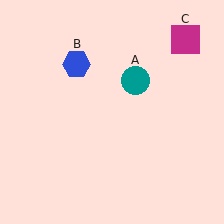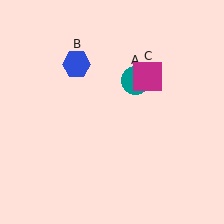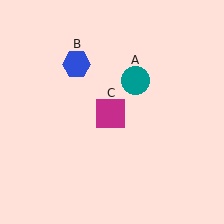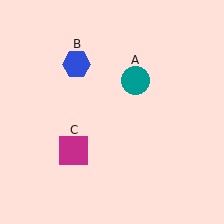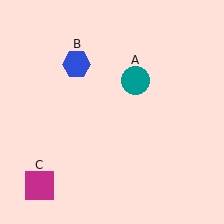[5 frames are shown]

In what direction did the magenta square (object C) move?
The magenta square (object C) moved down and to the left.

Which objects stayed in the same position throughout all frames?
Teal circle (object A) and blue hexagon (object B) remained stationary.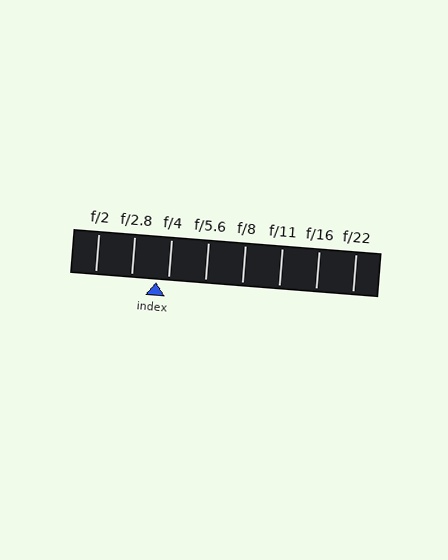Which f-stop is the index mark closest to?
The index mark is closest to f/4.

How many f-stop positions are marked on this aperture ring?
There are 8 f-stop positions marked.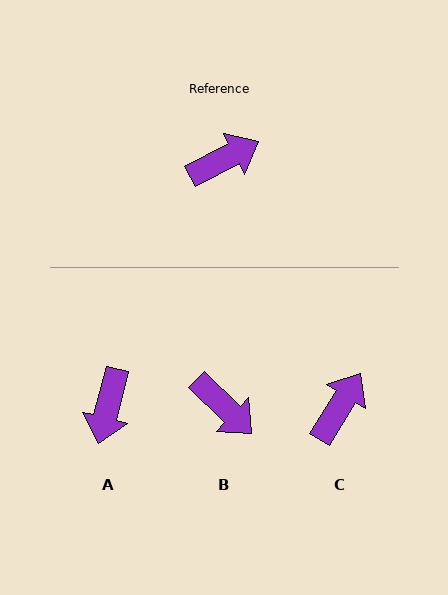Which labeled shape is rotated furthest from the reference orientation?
A, about 132 degrees away.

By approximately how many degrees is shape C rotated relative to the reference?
Approximately 31 degrees counter-clockwise.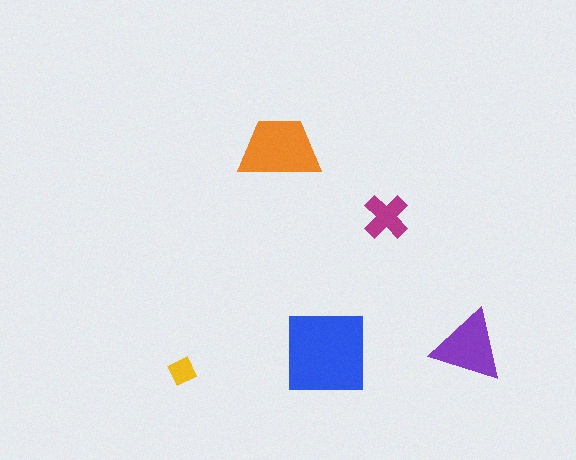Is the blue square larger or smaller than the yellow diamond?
Larger.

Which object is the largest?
The blue square.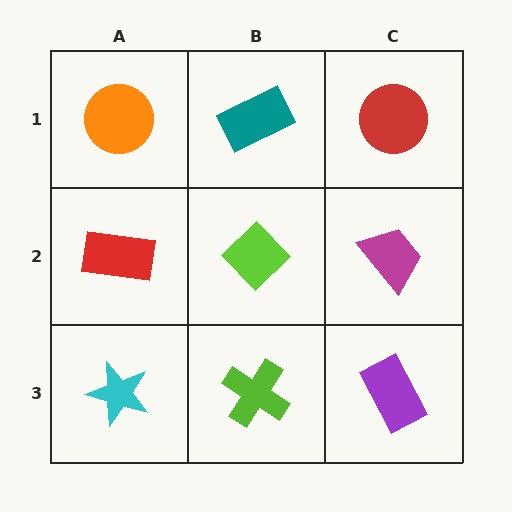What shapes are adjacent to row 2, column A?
An orange circle (row 1, column A), a cyan star (row 3, column A), a lime diamond (row 2, column B).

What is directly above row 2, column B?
A teal rectangle.